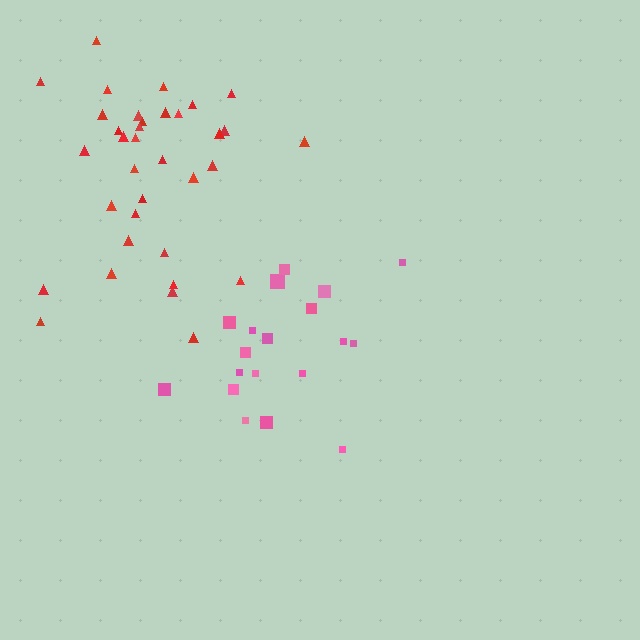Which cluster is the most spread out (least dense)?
Pink.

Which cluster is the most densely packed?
Red.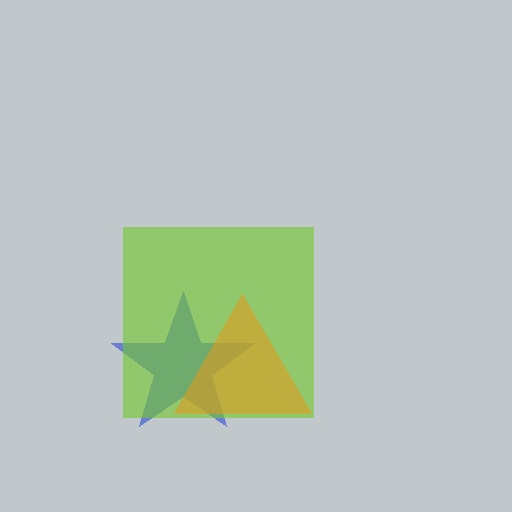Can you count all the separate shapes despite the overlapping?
Yes, there are 3 separate shapes.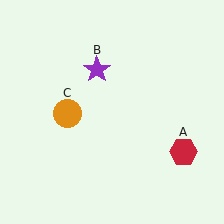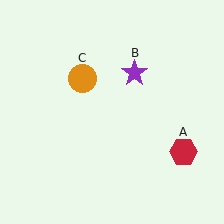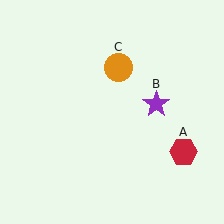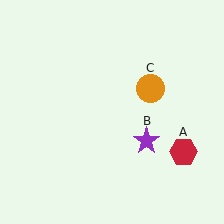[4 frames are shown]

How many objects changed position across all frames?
2 objects changed position: purple star (object B), orange circle (object C).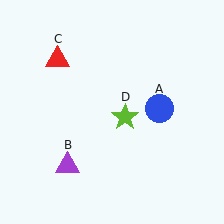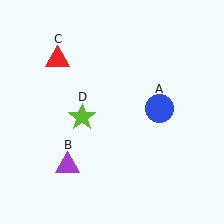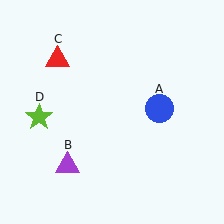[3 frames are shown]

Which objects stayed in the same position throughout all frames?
Blue circle (object A) and purple triangle (object B) and red triangle (object C) remained stationary.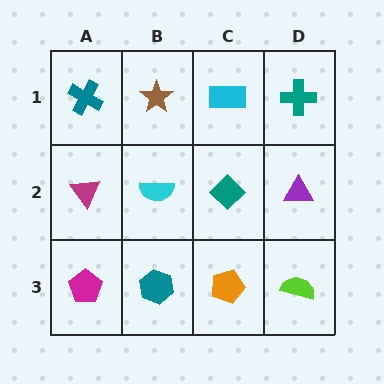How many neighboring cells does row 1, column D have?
2.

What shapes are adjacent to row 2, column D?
A teal cross (row 1, column D), a lime semicircle (row 3, column D), a teal diamond (row 2, column C).